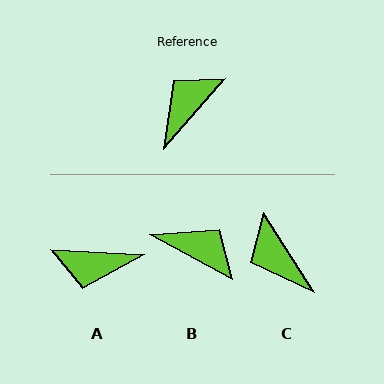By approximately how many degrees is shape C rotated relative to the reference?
Approximately 73 degrees counter-clockwise.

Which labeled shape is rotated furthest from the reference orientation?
A, about 127 degrees away.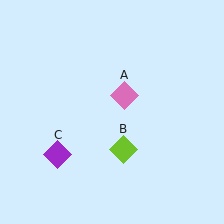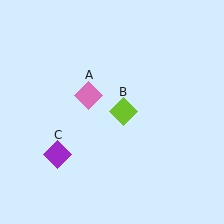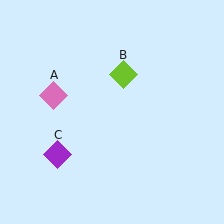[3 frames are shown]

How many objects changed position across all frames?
2 objects changed position: pink diamond (object A), lime diamond (object B).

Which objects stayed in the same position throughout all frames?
Purple diamond (object C) remained stationary.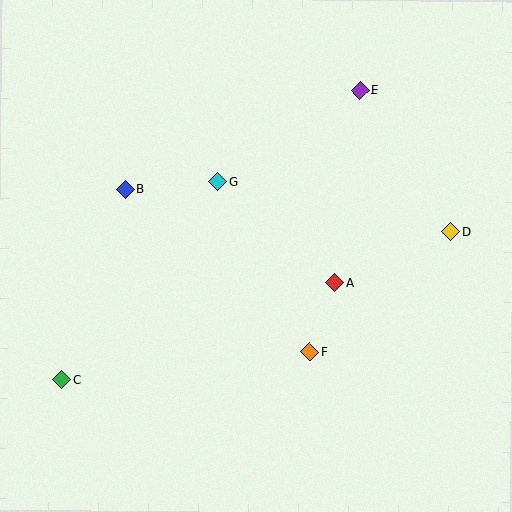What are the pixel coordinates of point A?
Point A is at (335, 283).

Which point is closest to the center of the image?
Point A at (335, 283) is closest to the center.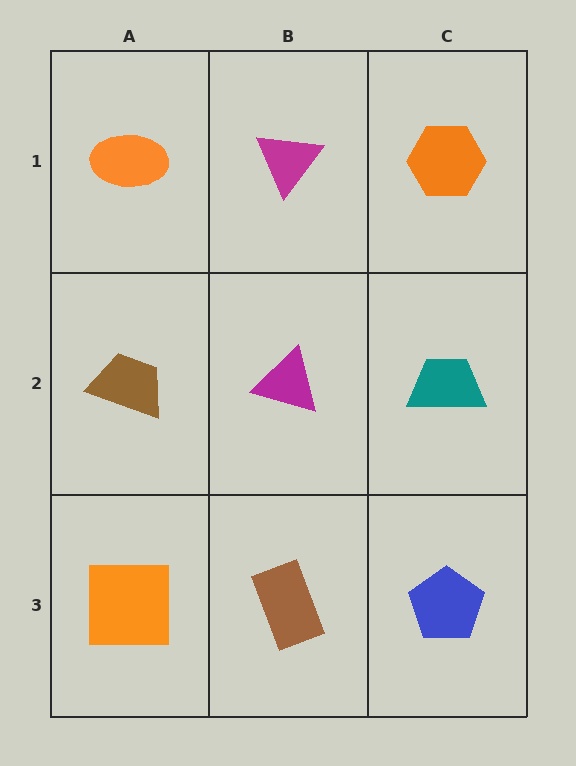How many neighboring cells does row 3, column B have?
3.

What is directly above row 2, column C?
An orange hexagon.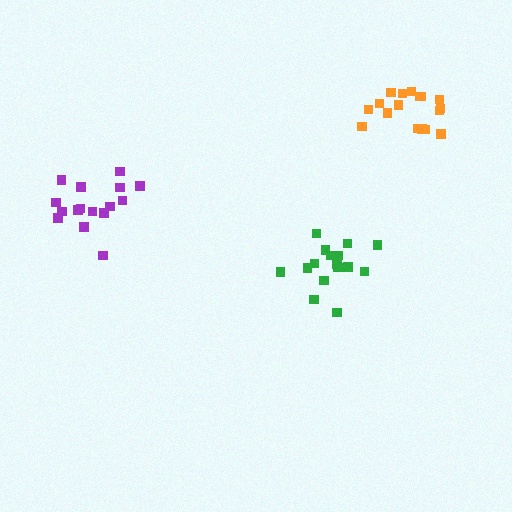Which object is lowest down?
The green cluster is bottommost.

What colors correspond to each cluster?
The clusters are colored: orange, purple, green.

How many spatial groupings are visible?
There are 3 spatial groupings.